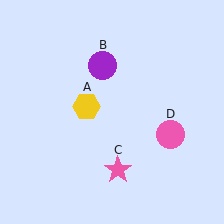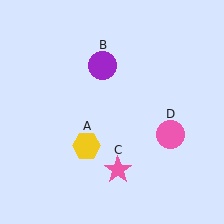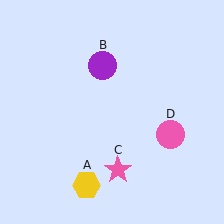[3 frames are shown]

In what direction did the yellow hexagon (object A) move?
The yellow hexagon (object A) moved down.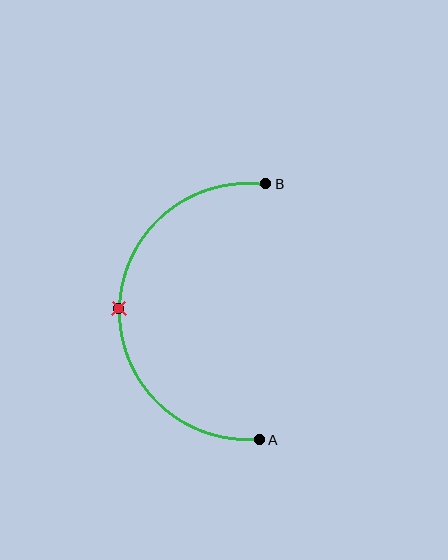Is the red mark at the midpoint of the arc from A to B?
Yes. The red mark lies on the arc at equal arc-length from both A and B — it is the arc midpoint.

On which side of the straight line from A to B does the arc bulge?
The arc bulges to the left of the straight line connecting A and B.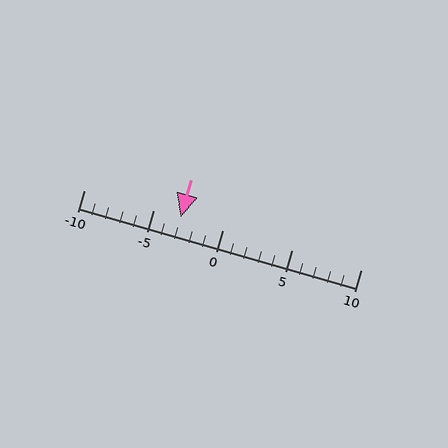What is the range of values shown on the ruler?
The ruler shows values from -10 to 10.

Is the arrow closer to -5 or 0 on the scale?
The arrow is closer to -5.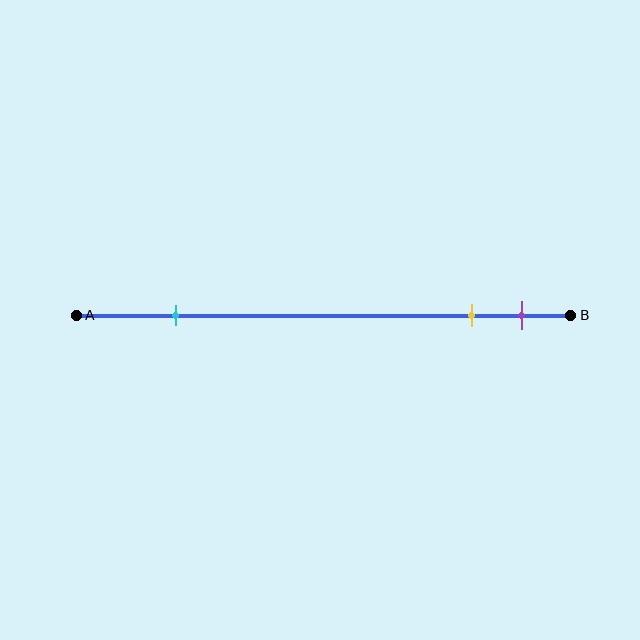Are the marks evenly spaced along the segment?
No, the marks are not evenly spaced.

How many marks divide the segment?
There are 3 marks dividing the segment.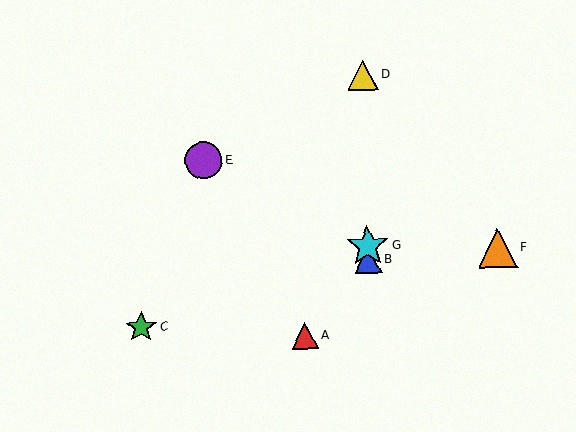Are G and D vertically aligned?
Yes, both are at x≈368.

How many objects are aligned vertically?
3 objects (B, D, G) are aligned vertically.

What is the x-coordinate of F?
Object F is at x≈498.